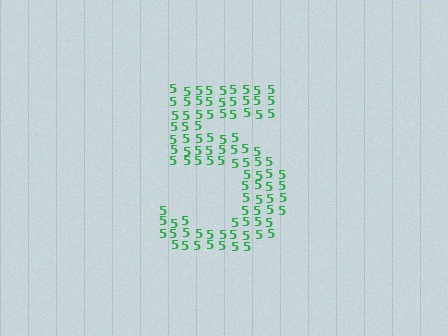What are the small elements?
The small elements are digit 5's.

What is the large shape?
The large shape is the digit 5.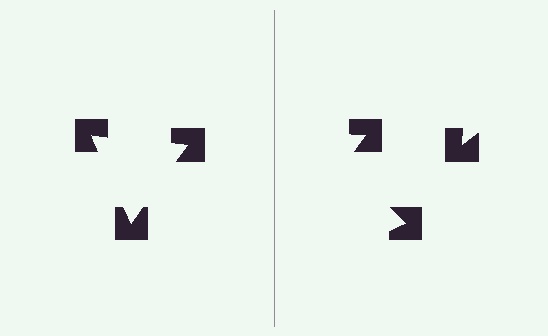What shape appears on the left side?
An illusory triangle.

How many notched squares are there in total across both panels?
6 — 3 on each side.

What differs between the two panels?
The notched squares are positioned identically on both sides; only the wedge orientations differ. On the left they align to a triangle; on the right they are misaligned.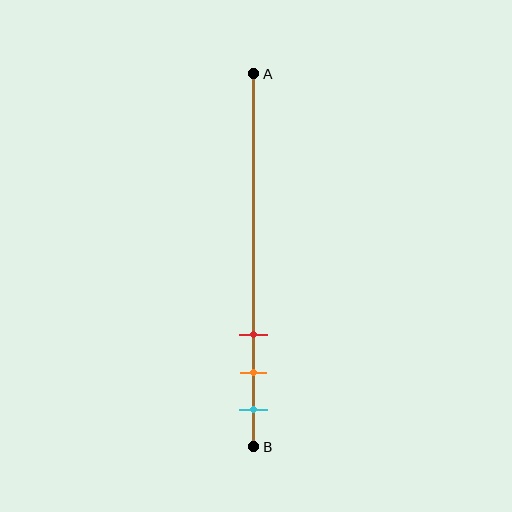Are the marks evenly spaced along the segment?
Yes, the marks are approximately evenly spaced.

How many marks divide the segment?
There are 3 marks dividing the segment.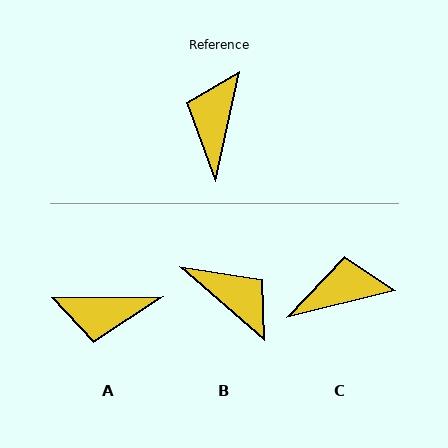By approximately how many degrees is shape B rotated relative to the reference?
Approximately 118 degrees clockwise.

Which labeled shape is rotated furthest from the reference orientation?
B, about 118 degrees away.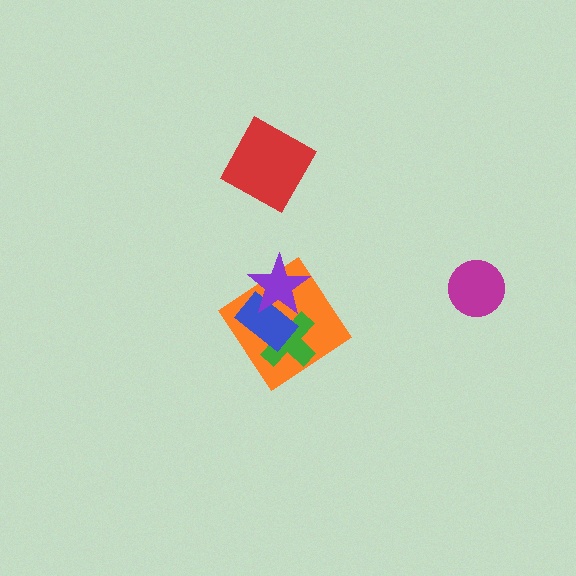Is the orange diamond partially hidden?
Yes, it is partially covered by another shape.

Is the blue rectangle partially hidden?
Yes, it is partially covered by another shape.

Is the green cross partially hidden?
Yes, it is partially covered by another shape.